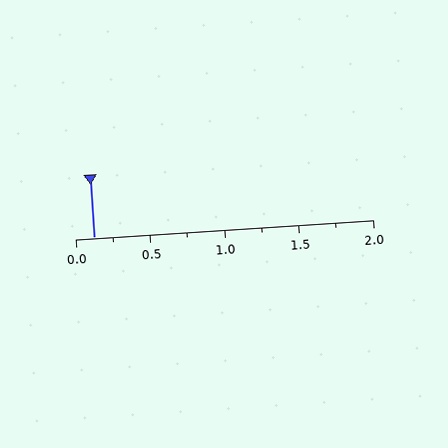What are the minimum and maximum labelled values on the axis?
The axis runs from 0.0 to 2.0.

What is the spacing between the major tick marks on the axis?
The major ticks are spaced 0.5 apart.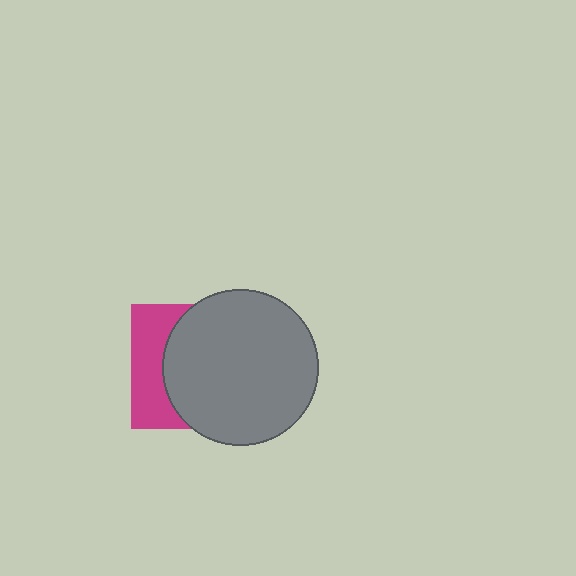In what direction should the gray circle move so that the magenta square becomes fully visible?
The gray circle should move right. That is the shortest direction to clear the overlap and leave the magenta square fully visible.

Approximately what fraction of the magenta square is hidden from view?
Roughly 68% of the magenta square is hidden behind the gray circle.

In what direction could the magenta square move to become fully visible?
The magenta square could move left. That would shift it out from behind the gray circle entirely.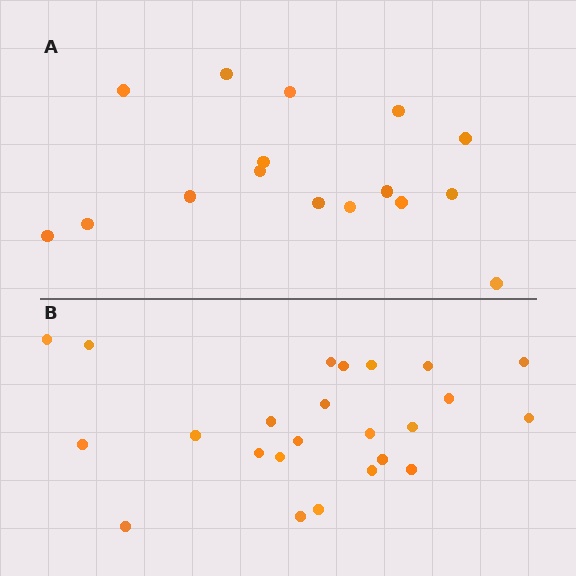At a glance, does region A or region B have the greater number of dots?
Region B (the bottom region) has more dots.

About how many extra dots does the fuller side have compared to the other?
Region B has roughly 8 or so more dots than region A.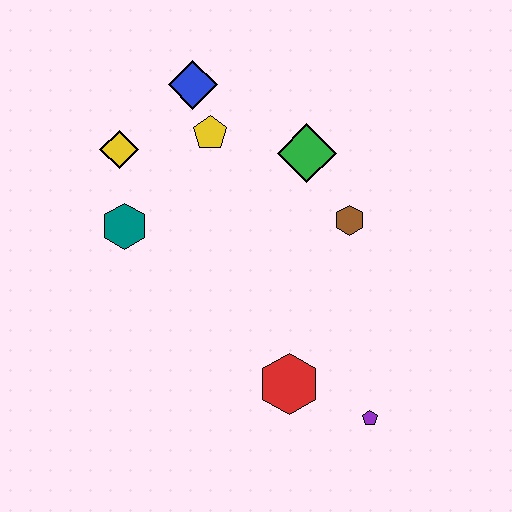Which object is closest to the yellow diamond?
The teal hexagon is closest to the yellow diamond.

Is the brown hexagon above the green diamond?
No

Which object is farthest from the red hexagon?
The blue diamond is farthest from the red hexagon.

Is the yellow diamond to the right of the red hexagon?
No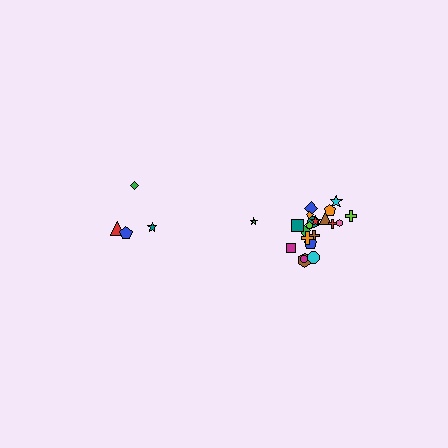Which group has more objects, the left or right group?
The right group.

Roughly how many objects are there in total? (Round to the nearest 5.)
Roughly 25 objects in total.